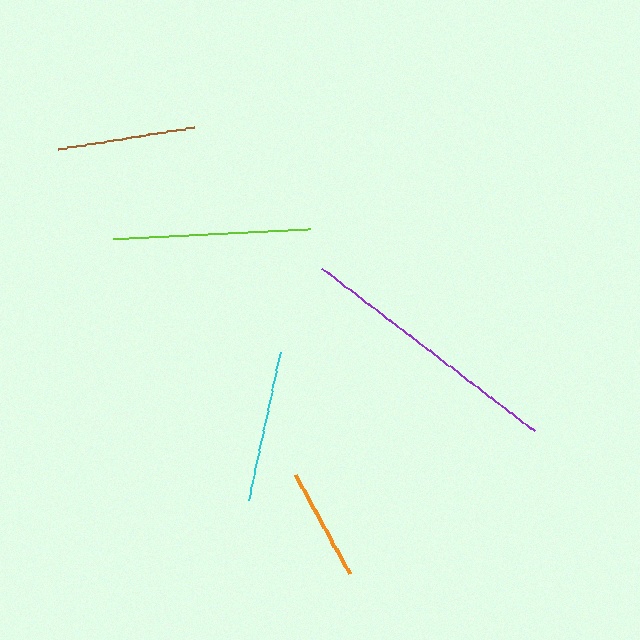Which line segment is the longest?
The purple line is the longest at approximately 268 pixels.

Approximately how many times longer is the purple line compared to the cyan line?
The purple line is approximately 1.8 times the length of the cyan line.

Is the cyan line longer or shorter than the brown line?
The cyan line is longer than the brown line.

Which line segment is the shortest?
The orange line is the shortest at approximately 112 pixels.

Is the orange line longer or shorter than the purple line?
The purple line is longer than the orange line.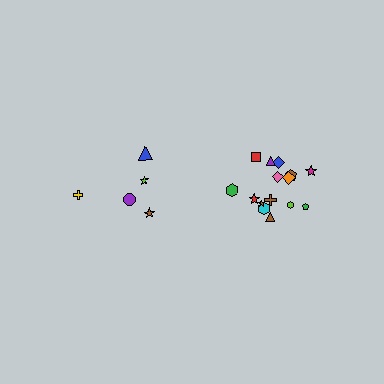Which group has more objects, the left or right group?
The right group.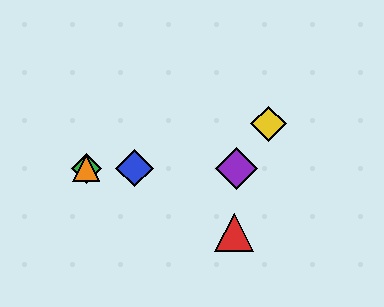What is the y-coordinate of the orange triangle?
The orange triangle is at y≈168.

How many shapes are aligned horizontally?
4 shapes (the blue diamond, the green diamond, the purple diamond, the orange triangle) are aligned horizontally.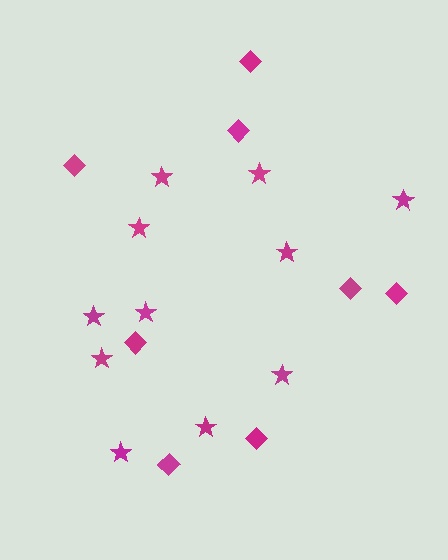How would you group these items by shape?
There are 2 groups: one group of diamonds (8) and one group of stars (11).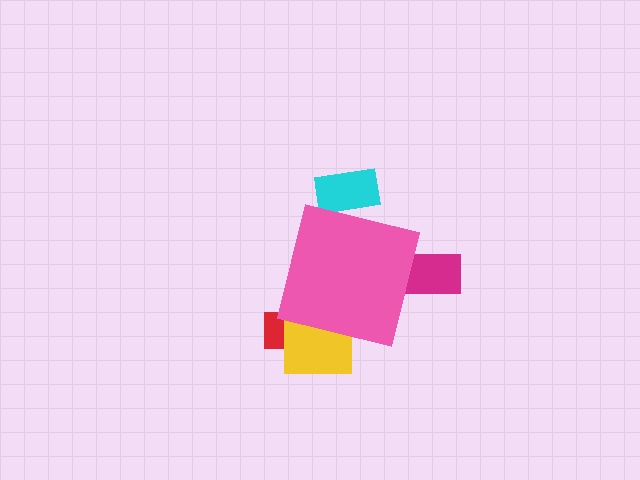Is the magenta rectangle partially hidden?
Yes, the magenta rectangle is partially hidden behind the pink square.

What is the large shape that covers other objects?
A pink square.